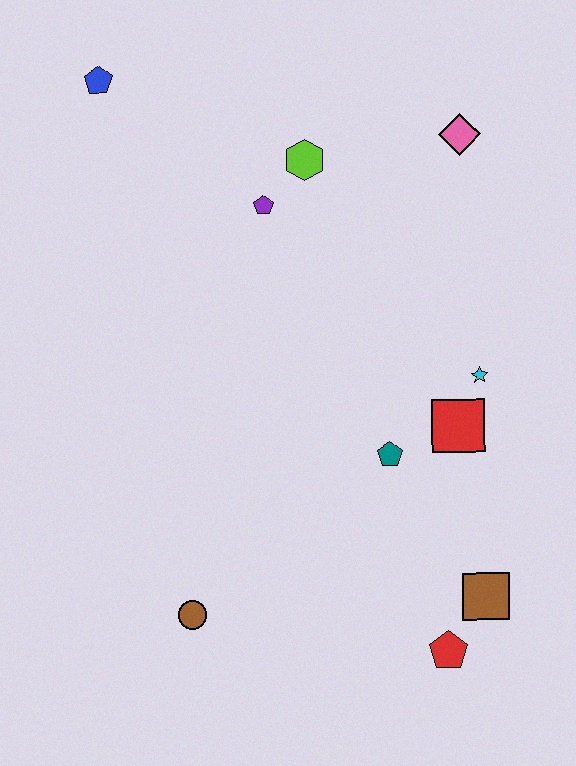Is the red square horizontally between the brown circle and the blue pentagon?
No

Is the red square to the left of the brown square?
Yes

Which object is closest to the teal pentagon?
The red square is closest to the teal pentagon.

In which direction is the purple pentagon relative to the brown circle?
The purple pentagon is above the brown circle.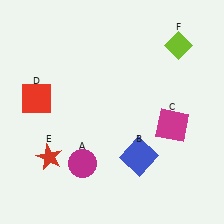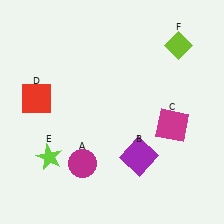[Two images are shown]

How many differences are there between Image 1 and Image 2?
There are 2 differences between the two images.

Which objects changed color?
B changed from blue to purple. E changed from red to lime.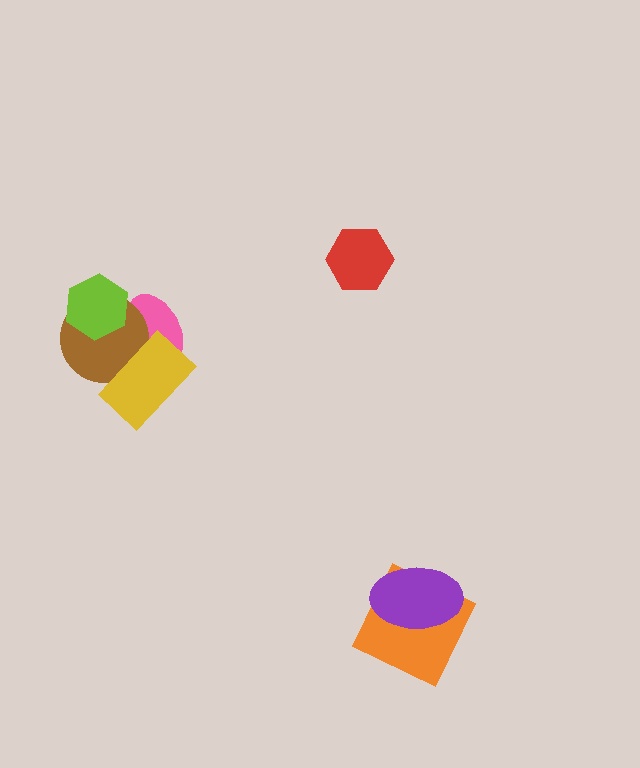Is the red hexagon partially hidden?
No, no other shape covers it.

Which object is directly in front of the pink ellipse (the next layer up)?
The brown circle is directly in front of the pink ellipse.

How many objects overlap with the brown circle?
3 objects overlap with the brown circle.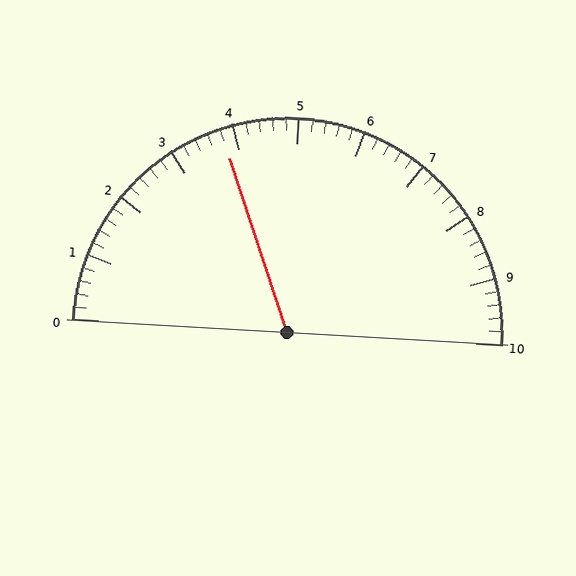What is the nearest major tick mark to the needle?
The nearest major tick mark is 4.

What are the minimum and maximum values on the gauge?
The gauge ranges from 0 to 10.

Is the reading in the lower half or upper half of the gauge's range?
The reading is in the lower half of the range (0 to 10).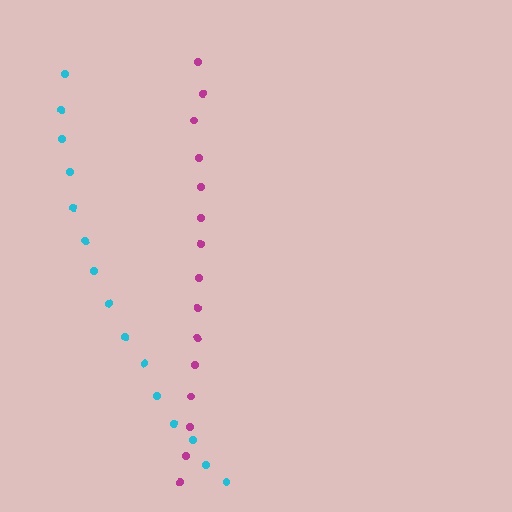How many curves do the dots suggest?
There are 2 distinct paths.